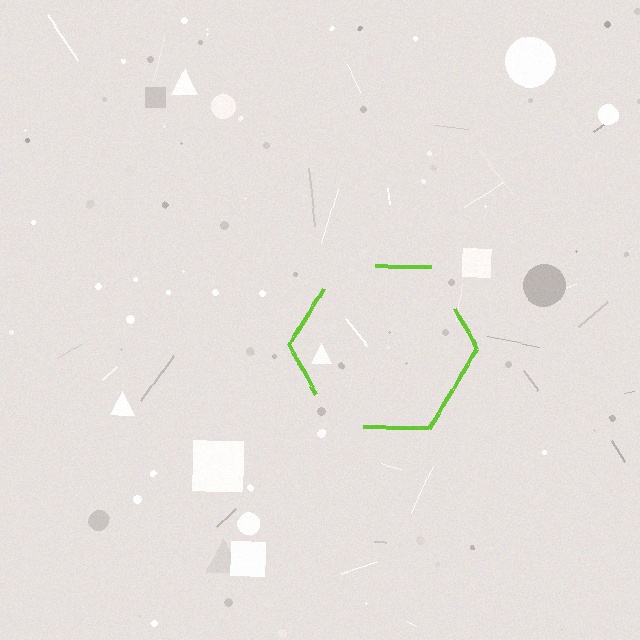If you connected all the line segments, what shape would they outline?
They would outline a hexagon.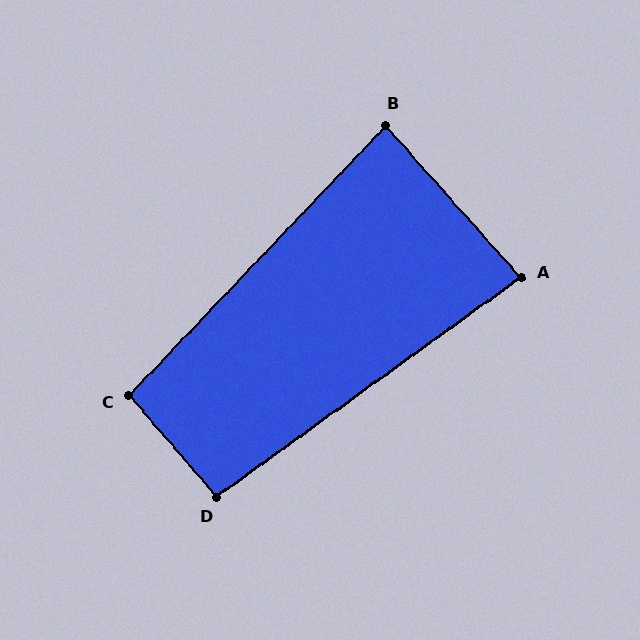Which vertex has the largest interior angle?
C, at approximately 96 degrees.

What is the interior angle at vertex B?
Approximately 85 degrees (approximately right).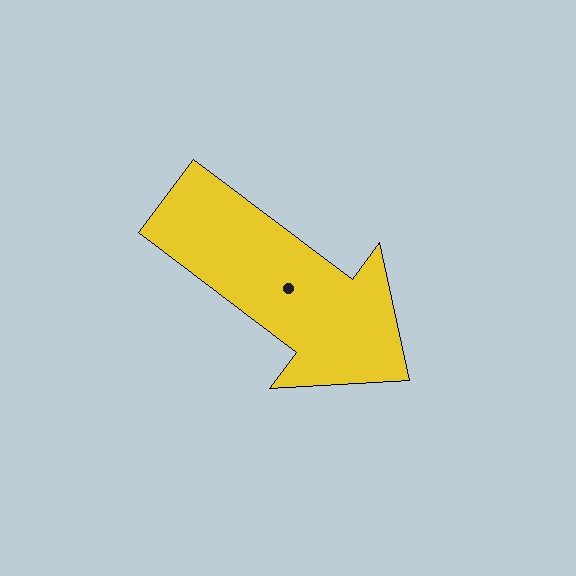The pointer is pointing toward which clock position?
Roughly 4 o'clock.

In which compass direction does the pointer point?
Southeast.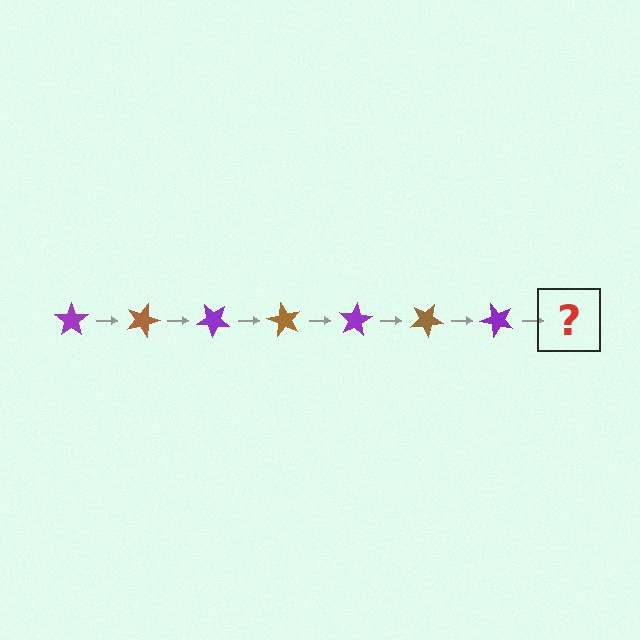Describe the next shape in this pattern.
It should be a brown star, rotated 140 degrees from the start.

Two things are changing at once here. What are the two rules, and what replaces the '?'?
The two rules are that it rotates 20 degrees each step and the color cycles through purple and brown. The '?' should be a brown star, rotated 140 degrees from the start.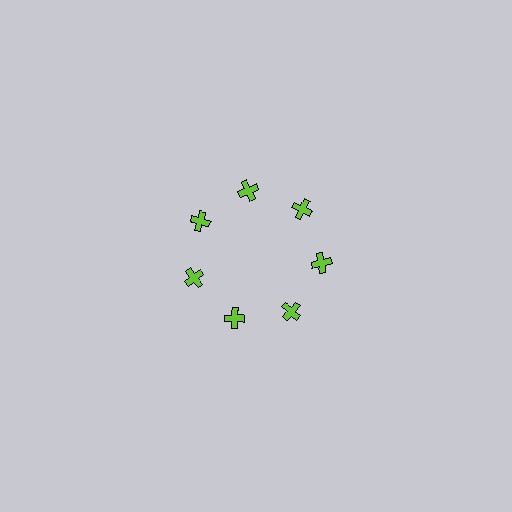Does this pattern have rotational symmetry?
Yes, this pattern has 7-fold rotational symmetry. It looks the same after rotating 51 degrees around the center.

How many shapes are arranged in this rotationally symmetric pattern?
There are 7 shapes, arranged in 7 groups of 1.